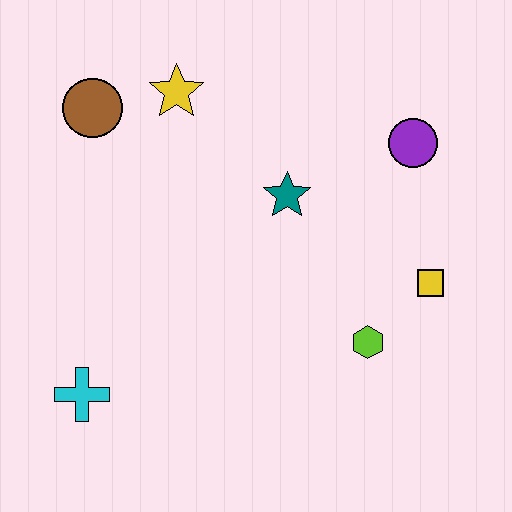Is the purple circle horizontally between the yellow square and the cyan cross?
Yes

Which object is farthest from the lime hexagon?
The brown circle is farthest from the lime hexagon.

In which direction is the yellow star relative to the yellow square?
The yellow star is to the left of the yellow square.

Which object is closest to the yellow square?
The lime hexagon is closest to the yellow square.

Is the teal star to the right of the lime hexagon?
No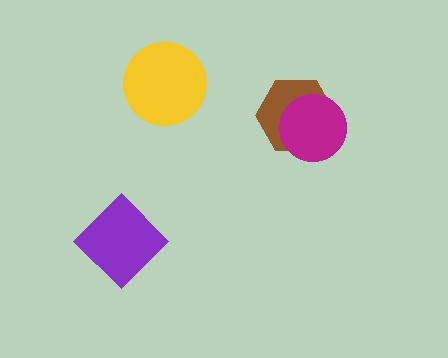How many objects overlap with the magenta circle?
1 object overlaps with the magenta circle.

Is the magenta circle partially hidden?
No, no other shape covers it.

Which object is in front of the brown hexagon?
The magenta circle is in front of the brown hexagon.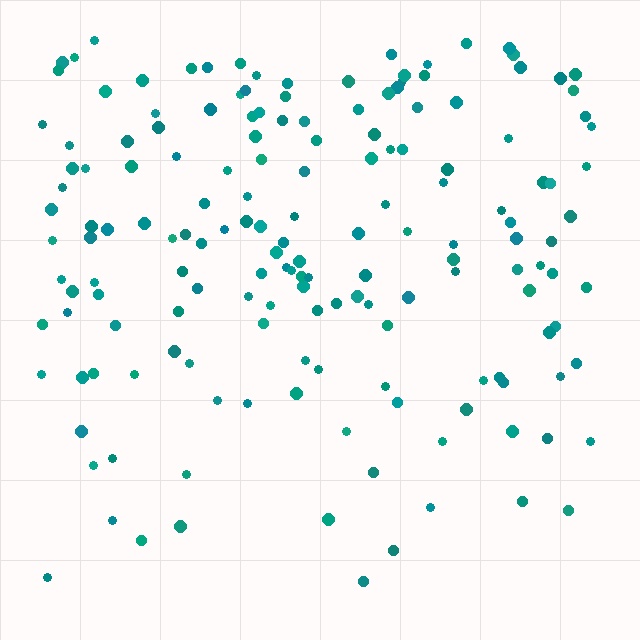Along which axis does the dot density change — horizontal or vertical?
Vertical.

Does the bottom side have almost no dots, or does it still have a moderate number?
Still a moderate number, just noticeably fewer than the top.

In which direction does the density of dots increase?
From bottom to top, with the top side densest.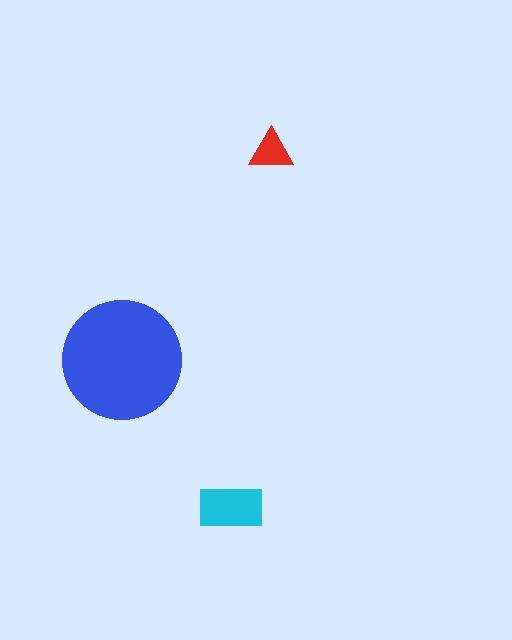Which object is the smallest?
The red triangle.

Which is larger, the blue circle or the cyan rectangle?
The blue circle.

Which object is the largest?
The blue circle.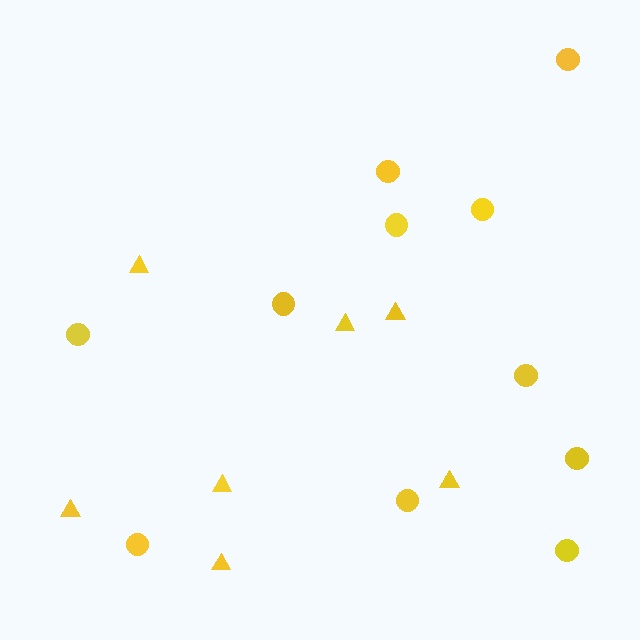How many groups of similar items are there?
There are 2 groups: one group of circles (11) and one group of triangles (7).